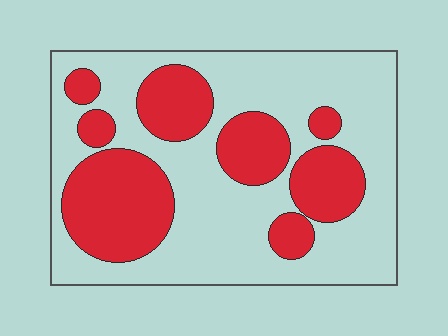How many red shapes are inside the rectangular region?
8.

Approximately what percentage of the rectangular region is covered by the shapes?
Approximately 35%.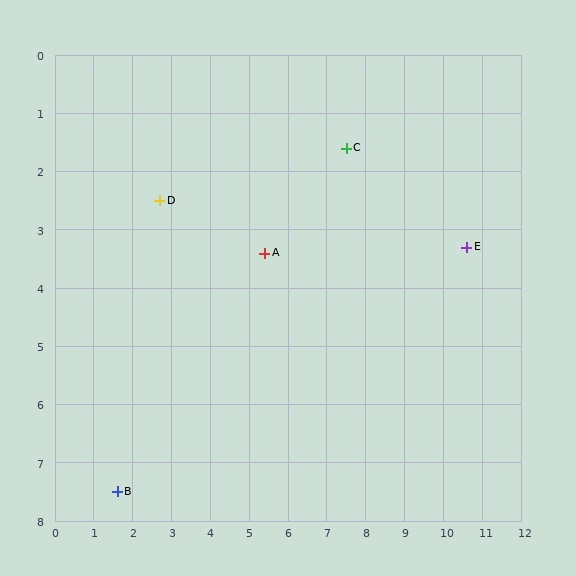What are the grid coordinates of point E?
Point E is at approximately (10.6, 3.3).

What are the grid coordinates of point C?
Point C is at approximately (7.5, 1.6).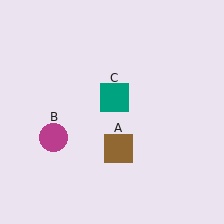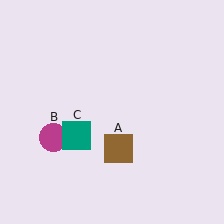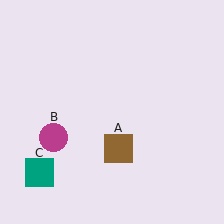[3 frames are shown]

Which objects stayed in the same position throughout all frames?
Brown square (object A) and magenta circle (object B) remained stationary.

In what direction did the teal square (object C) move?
The teal square (object C) moved down and to the left.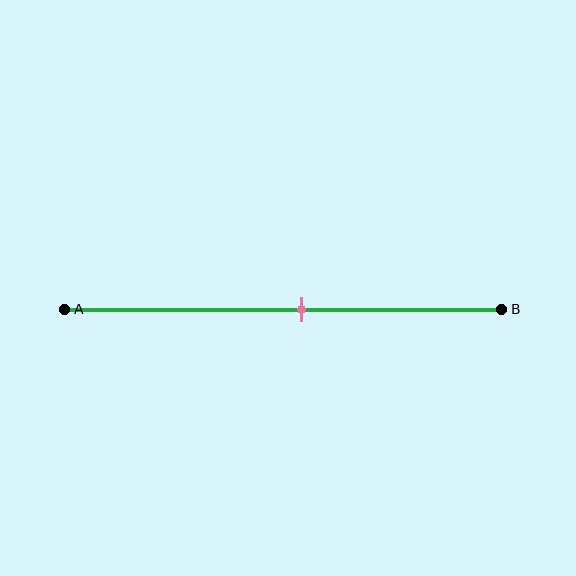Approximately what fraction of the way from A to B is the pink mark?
The pink mark is approximately 55% of the way from A to B.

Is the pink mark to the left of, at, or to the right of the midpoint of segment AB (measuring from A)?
The pink mark is to the right of the midpoint of segment AB.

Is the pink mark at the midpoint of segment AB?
No, the mark is at about 55% from A, not at the 50% midpoint.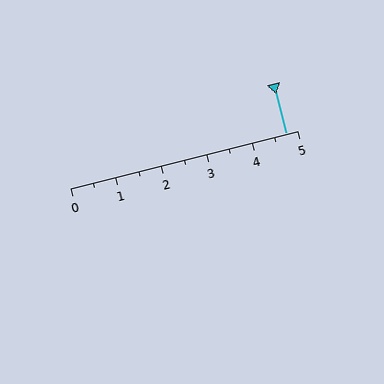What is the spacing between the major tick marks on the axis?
The major ticks are spaced 1 apart.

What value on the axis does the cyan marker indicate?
The marker indicates approximately 4.8.